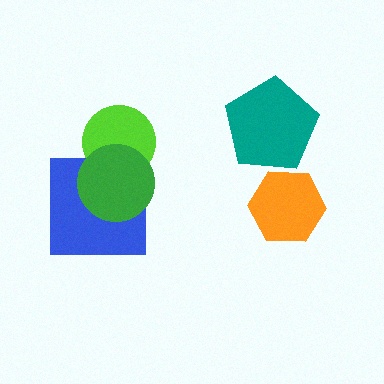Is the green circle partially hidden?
No, no other shape covers it.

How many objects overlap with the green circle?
2 objects overlap with the green circle.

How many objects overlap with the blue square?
2 objects overlap with the blue square.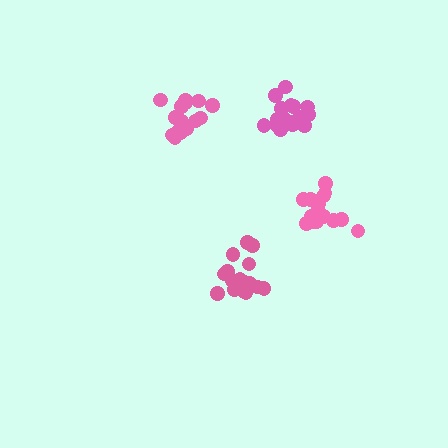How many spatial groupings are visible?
There are 4 spatial groupings.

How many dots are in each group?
Group 1: 17 dots, Group 2: 17 dots, Group 3: 15 dots, Group 4: 21 dots (70 total).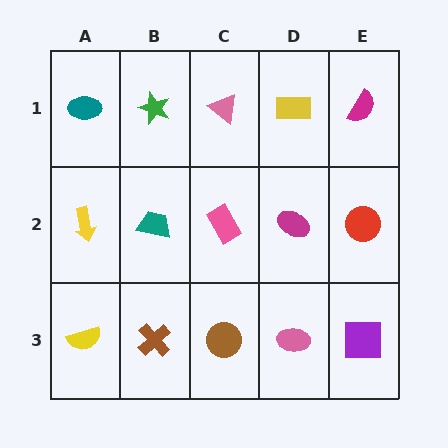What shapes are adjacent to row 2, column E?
A magenta semicircle (row 1, column E), a purple square (row 3, column E), a magenta ellipse (row 2, column D).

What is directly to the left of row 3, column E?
A pink ellipse.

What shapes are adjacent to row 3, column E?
A red circle (row 2, column E), a pink ellipse (row 3, column D).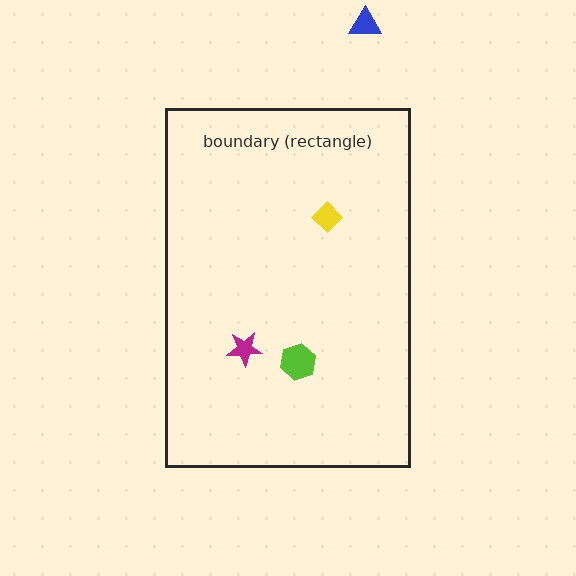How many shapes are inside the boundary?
3 inside, 1 outside.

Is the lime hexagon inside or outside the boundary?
Inside.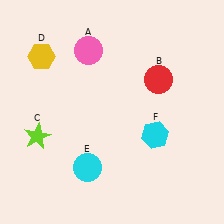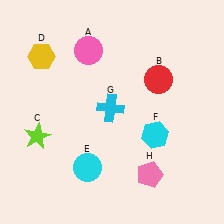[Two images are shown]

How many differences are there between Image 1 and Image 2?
There are 2 differences between the two images.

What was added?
A cyan cross (G), a pink pentagon (H) were added in Image 2.